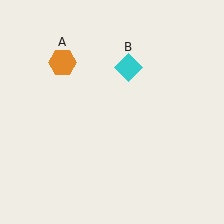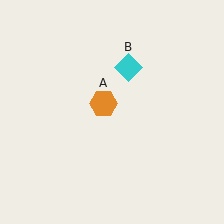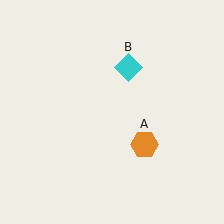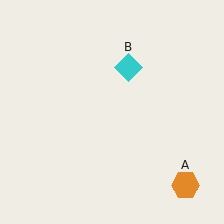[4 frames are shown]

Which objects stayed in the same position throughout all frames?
Cyan diamond (object B) remained stationary.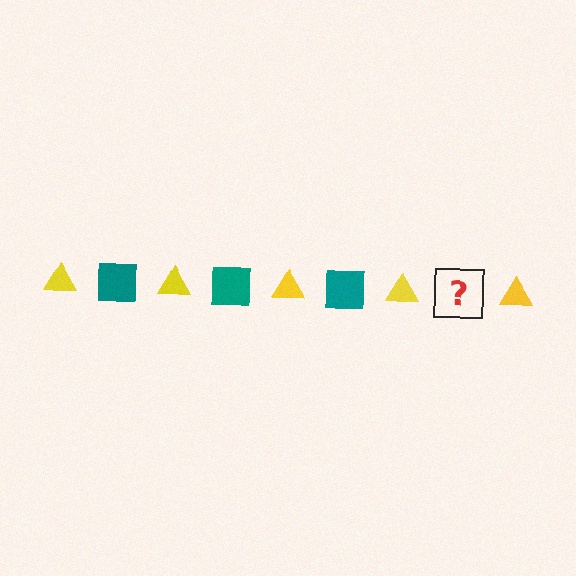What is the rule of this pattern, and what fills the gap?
The rule is that the pattern alternates between yellow triangle and teal square. The gap should be filled with a teal square.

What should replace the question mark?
The question mark should be replaced with a teal square.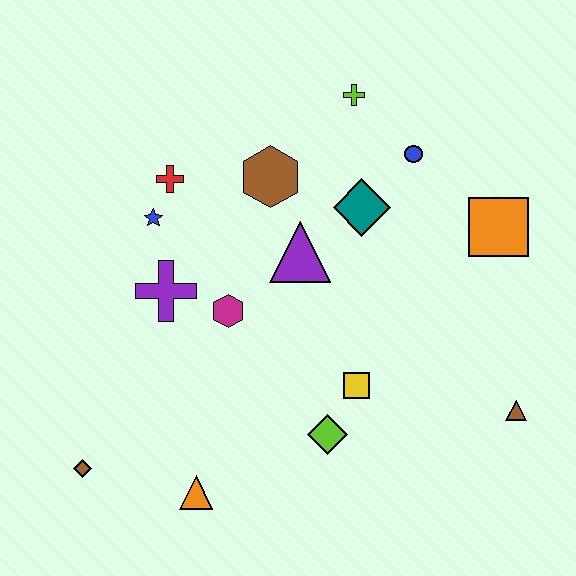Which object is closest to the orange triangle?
The brown diamond is closest to the orange triangle.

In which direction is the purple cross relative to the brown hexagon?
The purple cross is below the brown hexagon.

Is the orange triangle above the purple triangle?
No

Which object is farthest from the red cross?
The brown triangle is farthest from the red cross.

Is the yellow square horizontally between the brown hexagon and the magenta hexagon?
No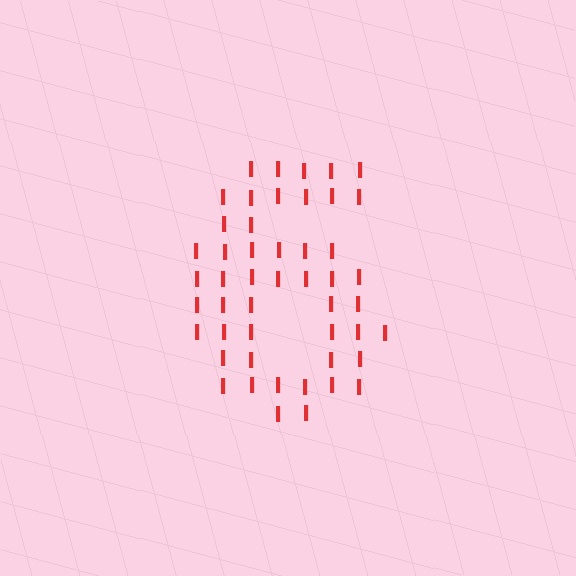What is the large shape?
The large shape is the digit 6.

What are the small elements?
The small elements are letter I's.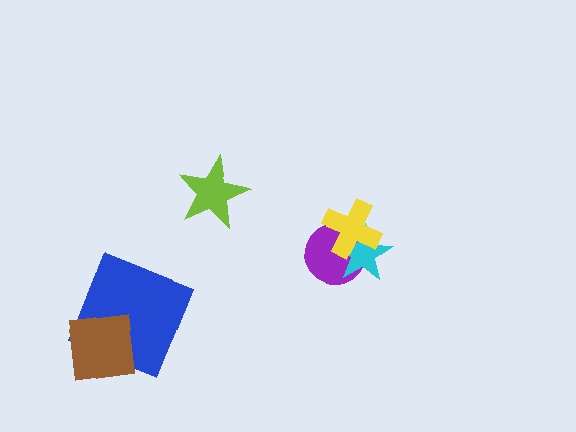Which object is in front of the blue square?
The brown square is in front of the blue square.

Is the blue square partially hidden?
Yes, it is partially covered by another shape.